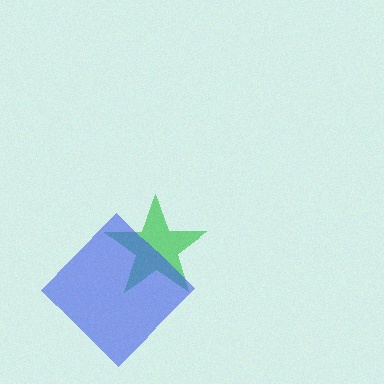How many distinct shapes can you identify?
There are 2 distinct shapes: a green star, a blue diamond.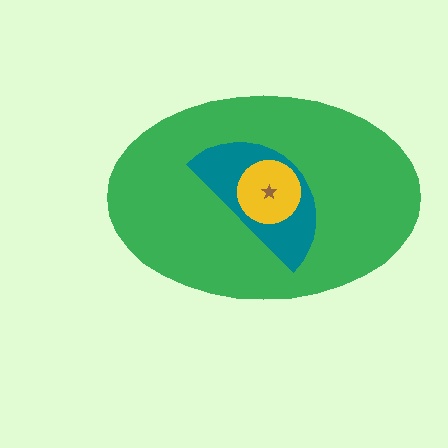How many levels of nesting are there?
4.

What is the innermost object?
The brown star.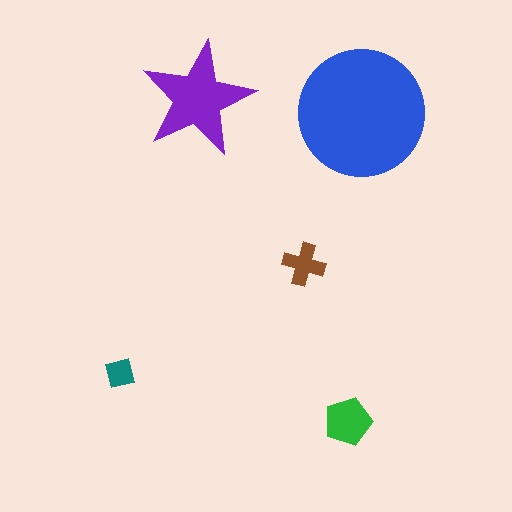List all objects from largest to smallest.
The blue circle, the purple star, the green pentagon, the brown cross, the teal square.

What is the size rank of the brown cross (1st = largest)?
4th.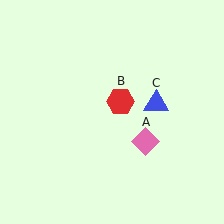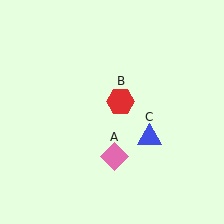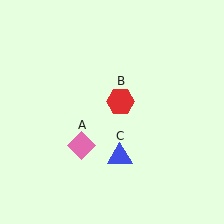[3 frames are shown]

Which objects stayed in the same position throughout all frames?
Red hexagon (object B) remained stationary.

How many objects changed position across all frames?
2 objects changed position: pink diamond (object A), blue triangle (object C).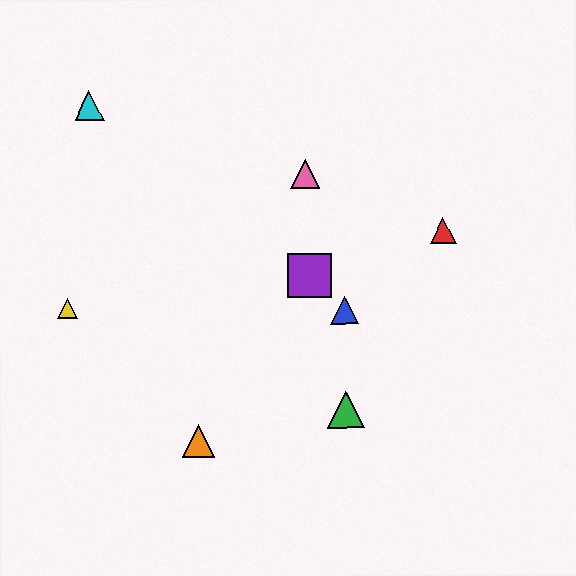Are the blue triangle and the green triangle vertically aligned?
Yes, both are at x≈345.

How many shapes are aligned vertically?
2 shapes (the blue triangle, the green triangle) are aligned vertically.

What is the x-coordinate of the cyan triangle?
The cyan triangle is at x≈89.